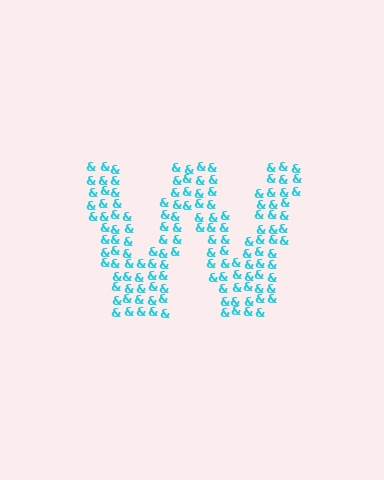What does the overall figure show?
The overall figure shows the letter W.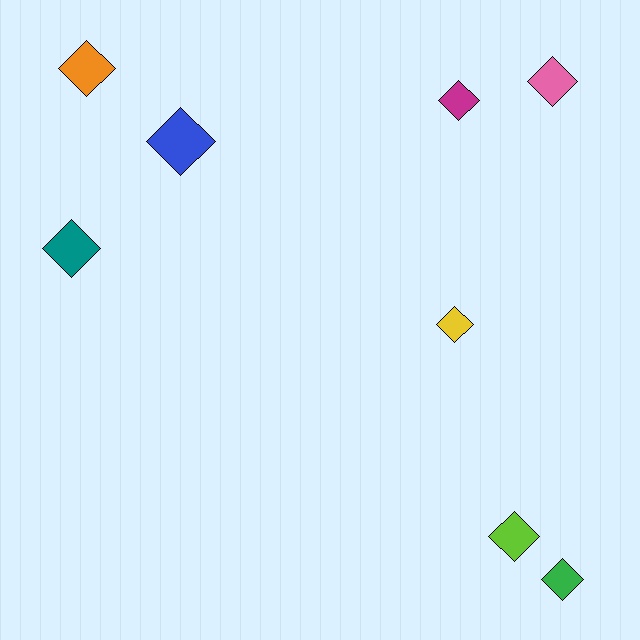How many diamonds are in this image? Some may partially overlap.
There are 8 diamonds.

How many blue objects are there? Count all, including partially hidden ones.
There is 1 blue object.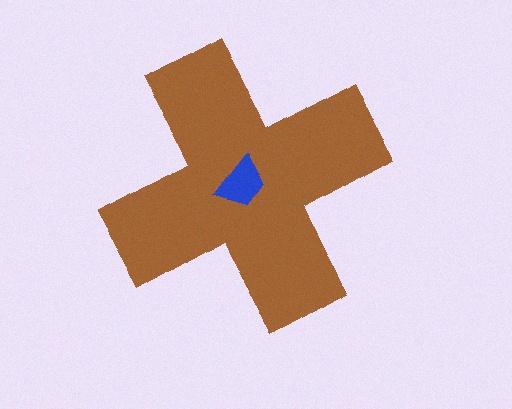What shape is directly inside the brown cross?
The blue trapezoid.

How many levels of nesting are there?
2.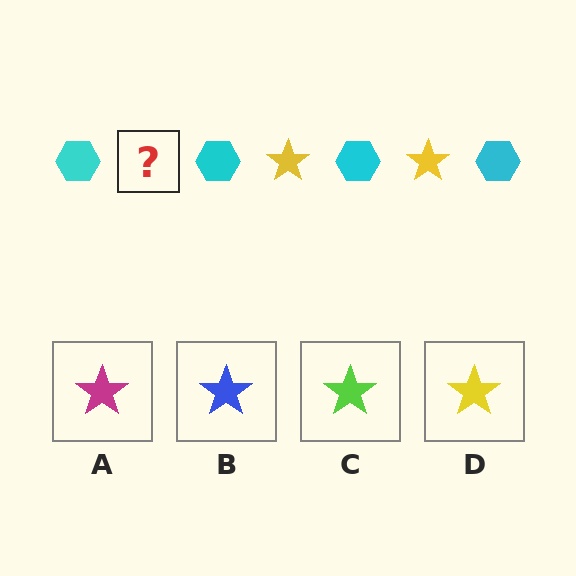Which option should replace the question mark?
Option D.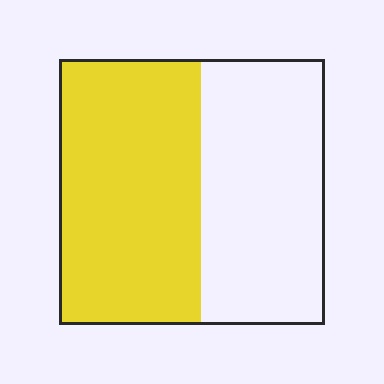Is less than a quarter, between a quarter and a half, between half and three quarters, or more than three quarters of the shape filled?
Between half and three quarters.